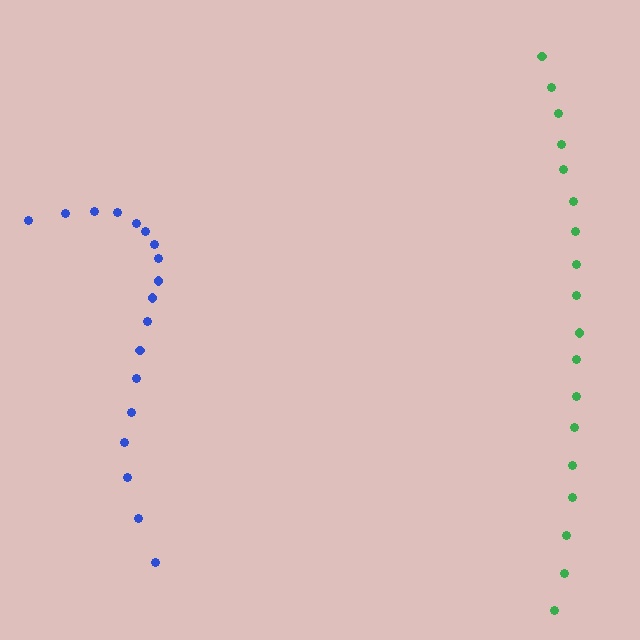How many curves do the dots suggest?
There are 2 distinct paths.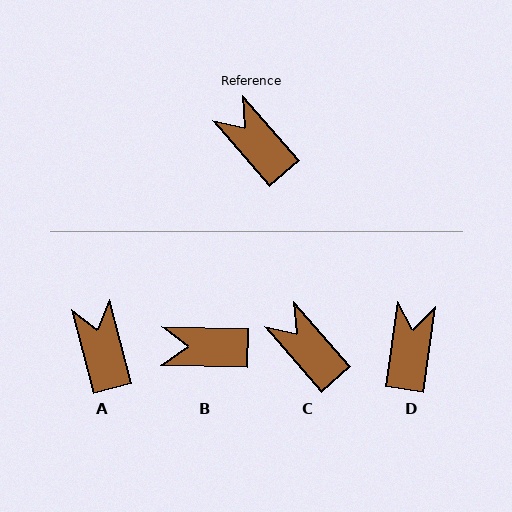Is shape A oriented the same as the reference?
No, it is off by about 26 degrees.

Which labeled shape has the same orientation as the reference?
C.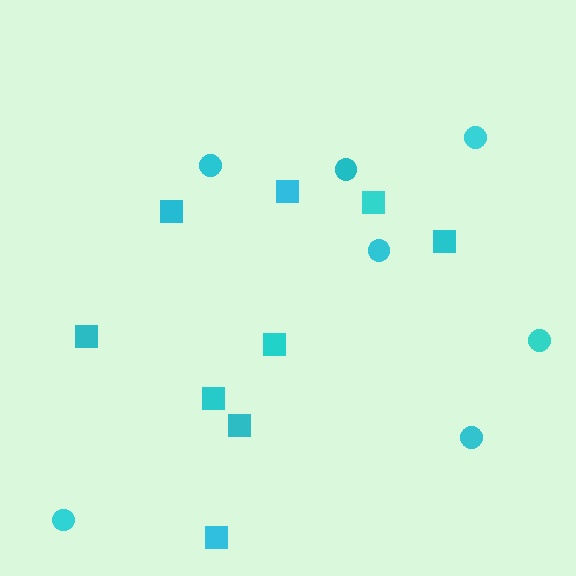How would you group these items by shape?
There are 2 groups: one group of squares (9) and one group of circles (7).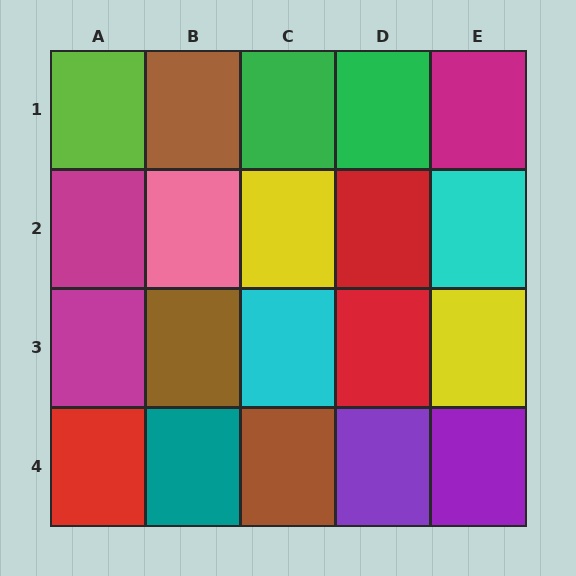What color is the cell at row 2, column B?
Pink.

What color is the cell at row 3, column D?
Red.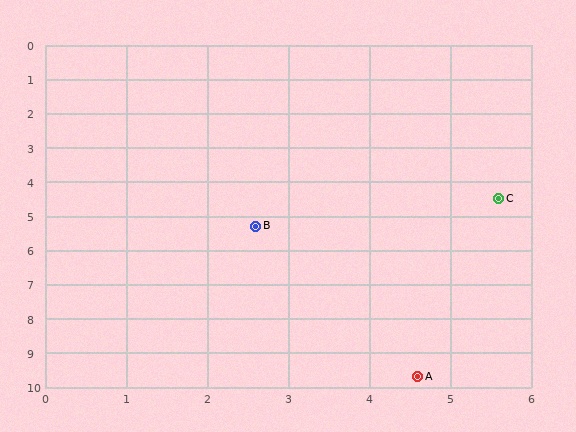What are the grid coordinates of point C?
Point C is at approximately (5.6, 4.5).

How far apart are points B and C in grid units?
Points B and C are about 3.1 grid units apart.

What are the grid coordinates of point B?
Point B is at approximately (2.6, 5.3).